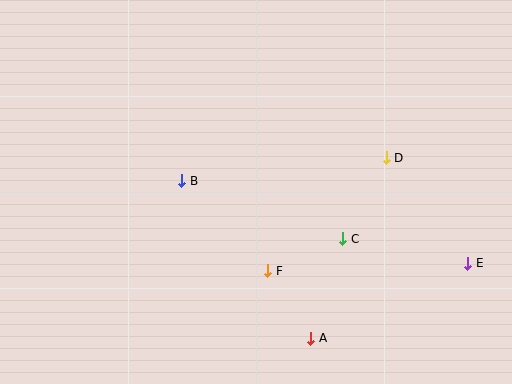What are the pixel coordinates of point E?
Point E is at (468, 263).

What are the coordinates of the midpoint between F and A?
The midpoint between F and A is at (289, 304).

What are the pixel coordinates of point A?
Point A is at (311, 338).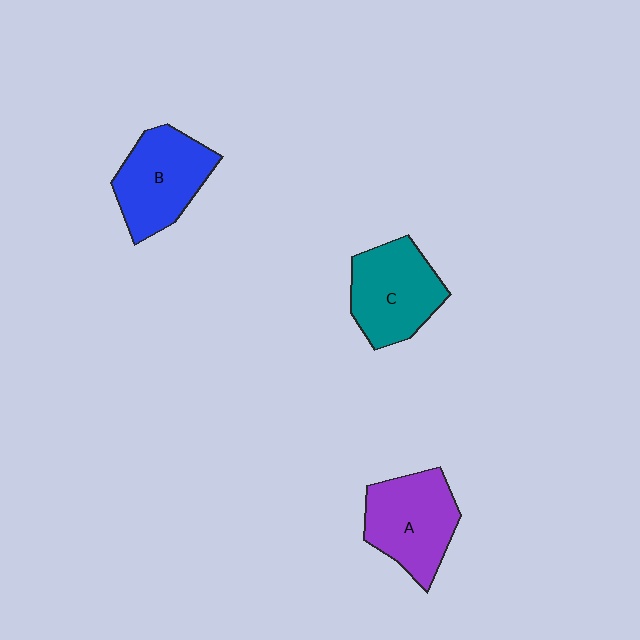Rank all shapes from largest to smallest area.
From largest to smallest: A (purple), B (blue), C (teal).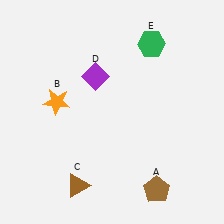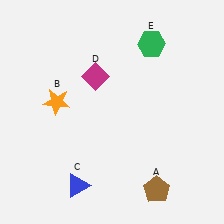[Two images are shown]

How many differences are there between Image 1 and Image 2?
There are 2 differences between the two images.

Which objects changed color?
C changed from brown to blue. D changed from purple to magenta.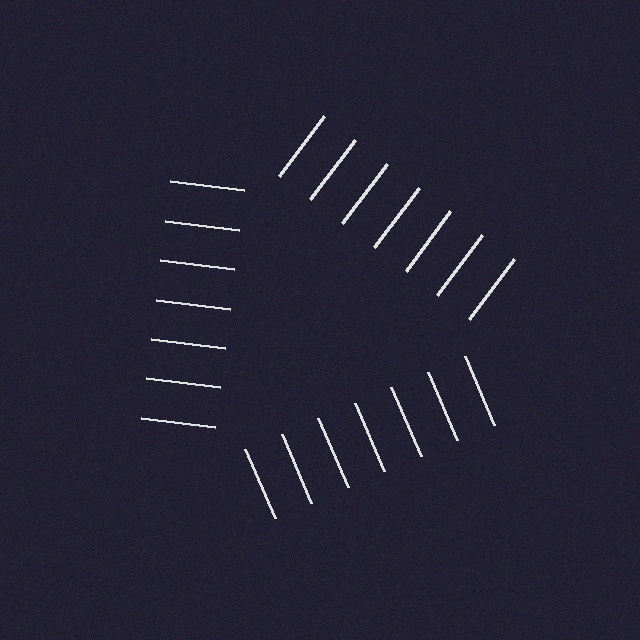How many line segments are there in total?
21 — 7 along each of the 3 edges.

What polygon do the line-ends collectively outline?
An illusory triangle — the line segments terminate on its edges but no continuous stroke is drawn.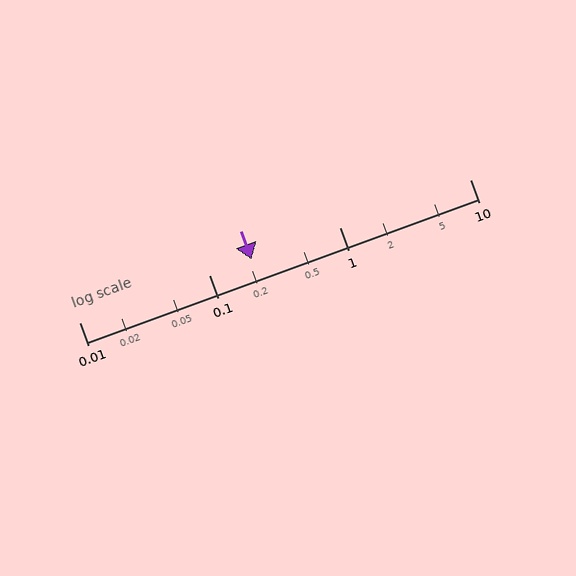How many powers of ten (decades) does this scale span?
The scale spans 3 decades, from 0.01 to 10.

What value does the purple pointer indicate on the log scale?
The pointer indicates approximately 0.21.